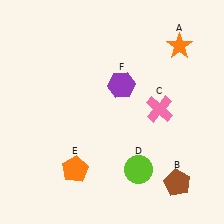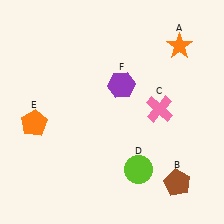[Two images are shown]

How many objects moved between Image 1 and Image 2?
1 object moved between the two images.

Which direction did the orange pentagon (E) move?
The orange pentagon (E) moved up.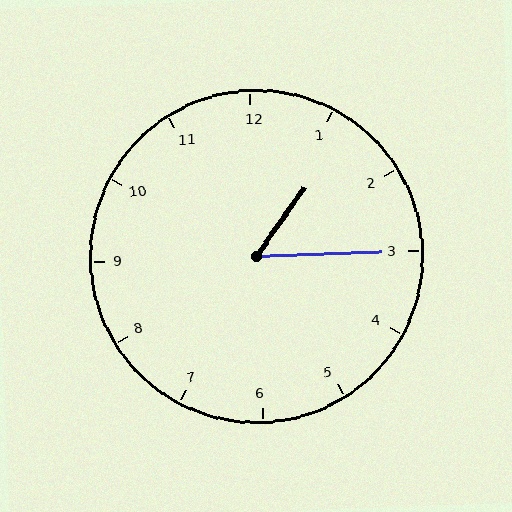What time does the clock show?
1:15.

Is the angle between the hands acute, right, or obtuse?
It is acute.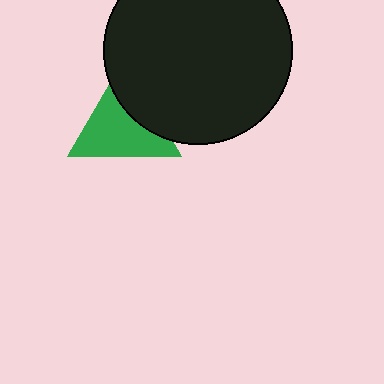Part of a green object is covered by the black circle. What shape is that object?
It is a triangle.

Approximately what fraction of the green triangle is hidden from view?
Roughly 33% of the green triangle is hidden behind the black circle.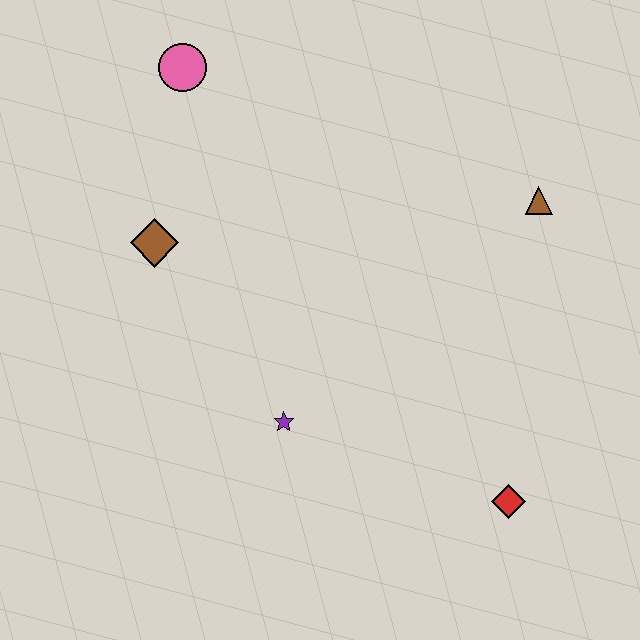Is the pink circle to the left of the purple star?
Yes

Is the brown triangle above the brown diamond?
Yes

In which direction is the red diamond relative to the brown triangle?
The red diamond is below the brown triangle.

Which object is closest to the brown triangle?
The red diamond is closest to the brown triangle.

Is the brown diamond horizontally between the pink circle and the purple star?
No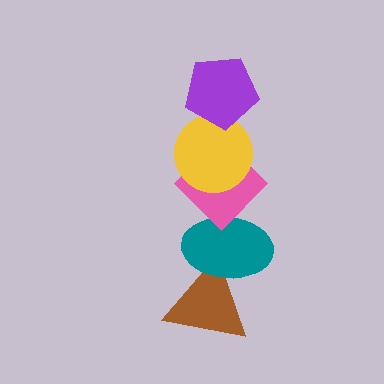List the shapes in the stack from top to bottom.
From top to bottom: the purple pentagon, the yellow circle, the pink diamond, the teal ellipse, the brown triangle.